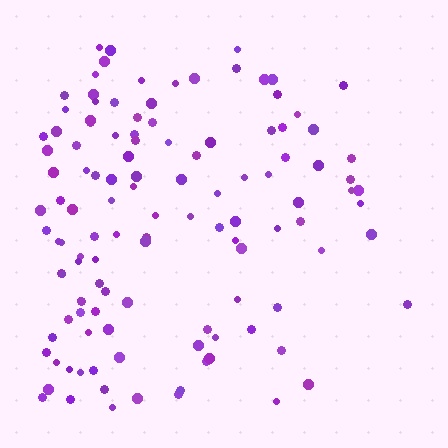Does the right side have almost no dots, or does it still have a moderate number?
Still a moderate number, just noticeably fewer than the left.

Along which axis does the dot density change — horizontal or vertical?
Horizontal.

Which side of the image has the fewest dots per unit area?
The right.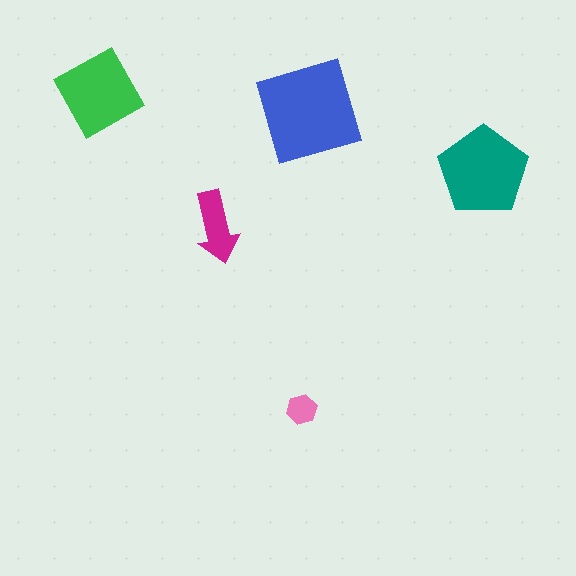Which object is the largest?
The blue square.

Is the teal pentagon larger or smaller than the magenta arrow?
Larger.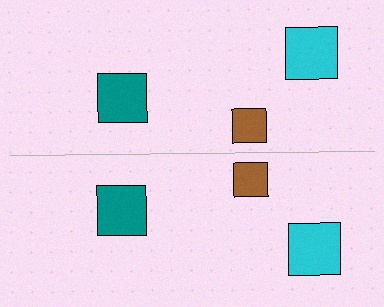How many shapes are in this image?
There are 6 shapes in this image.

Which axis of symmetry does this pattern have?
The pattern has a horizontal axis of symmetry running through the center of the image.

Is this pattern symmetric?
Yes, this pattern has bilateral (reflection) symmetry.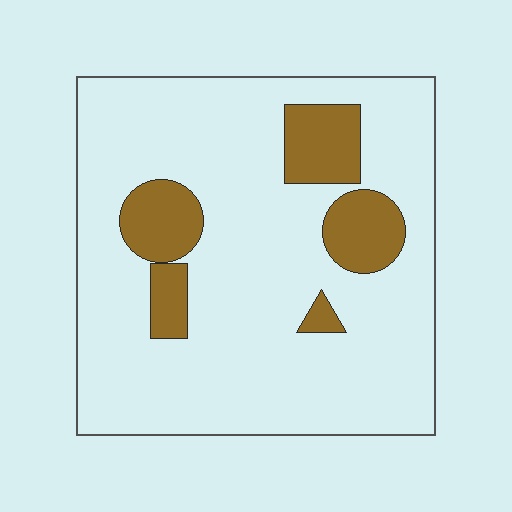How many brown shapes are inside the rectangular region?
5.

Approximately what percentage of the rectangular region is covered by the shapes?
Approximately 15%.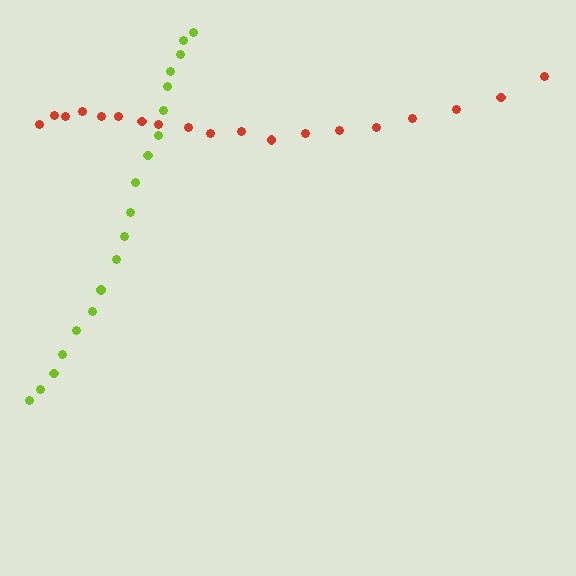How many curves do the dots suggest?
There are 2 distinct paths.